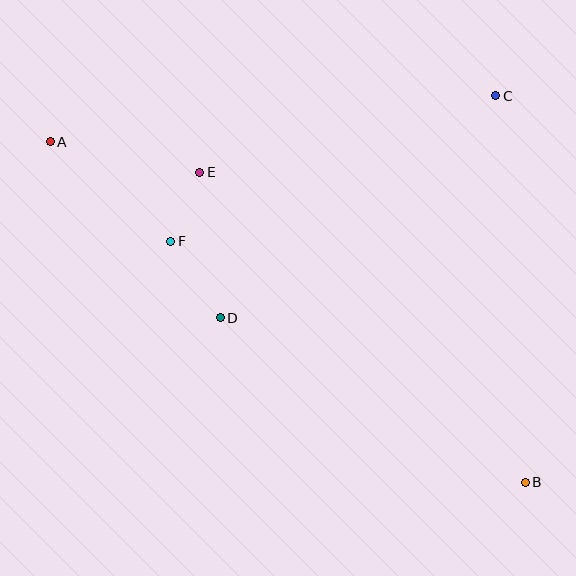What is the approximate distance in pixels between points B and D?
The distance between B and D is approximately 346 pixels.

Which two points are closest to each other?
Points E and F are closest to each other.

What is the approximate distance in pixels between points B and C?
The distance between B and C is approximately 387 pixels.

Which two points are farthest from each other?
Points A and B are farthest from each other.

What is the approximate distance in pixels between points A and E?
The distance between A and E is approximately 153 pixels.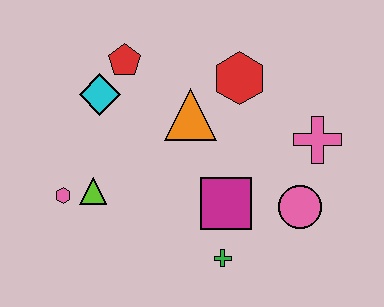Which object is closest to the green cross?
The magenta square is closest to the green cross.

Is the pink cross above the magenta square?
Yes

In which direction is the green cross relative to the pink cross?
The green cross is below the pink cross.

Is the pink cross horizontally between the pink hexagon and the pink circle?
No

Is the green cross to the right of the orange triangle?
Yes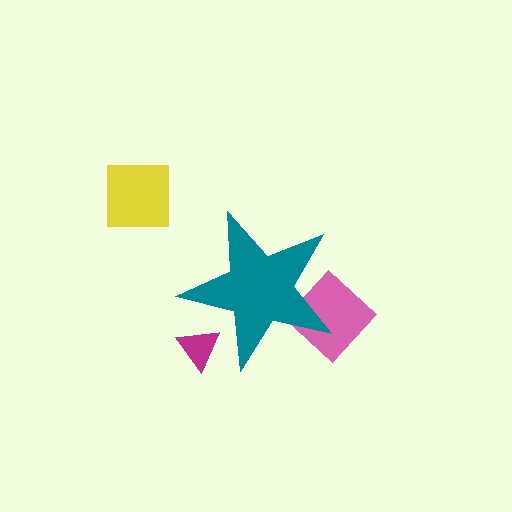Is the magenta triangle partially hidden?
Yes, the magenta triangle is partially hidden behind the teal star.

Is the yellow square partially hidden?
No, the yellow square is fully visible.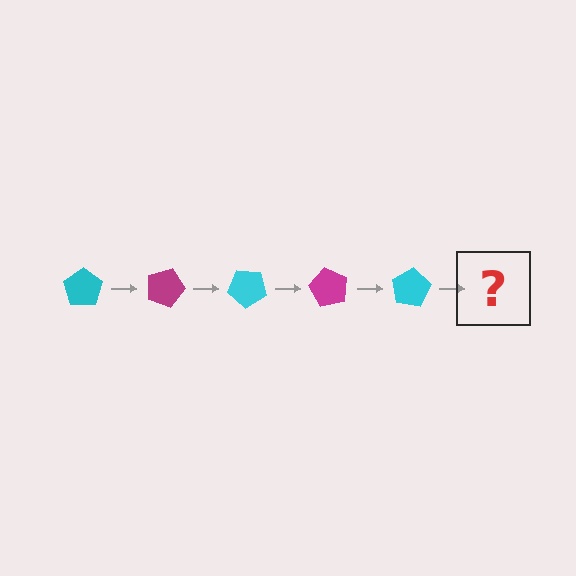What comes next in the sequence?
The next element should be a magenta pentagon, rotated 100 degrees from the start.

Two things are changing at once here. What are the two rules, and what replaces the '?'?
The two rules are that it rotates 20 degrees each step and the color cycles through cyan and magenta. The '?' should be a magenta pentagon, rotated 100 degrees from the start.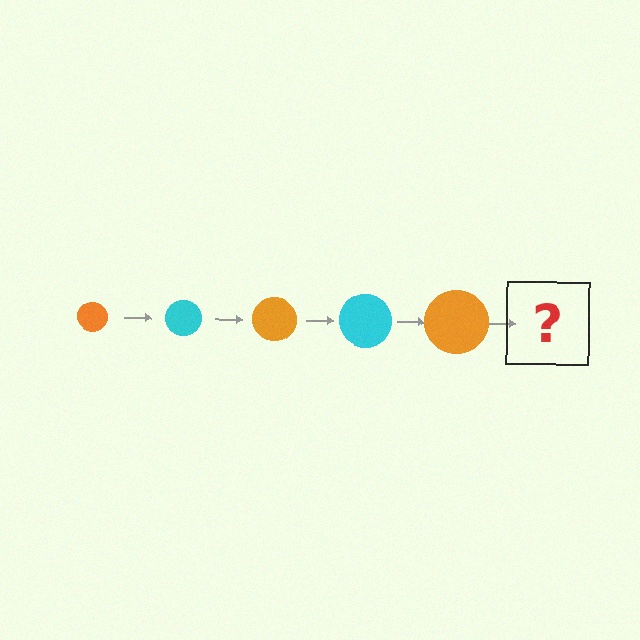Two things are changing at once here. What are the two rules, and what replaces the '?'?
The two rules are that the circle grows larger each step and the color cycles through orange and cyan. The '?' should be a cyan circle, larger than the previous one.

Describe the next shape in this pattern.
It should be a cyan circle, larger than the previous one.